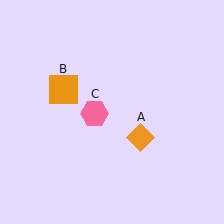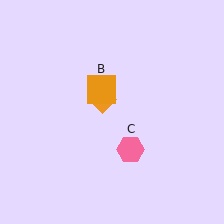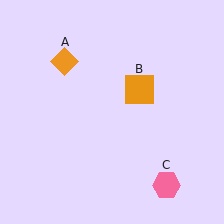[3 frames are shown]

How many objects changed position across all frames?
3 objects changed position: orange diamond (object A), orange square (object B), pink hexagon (object C).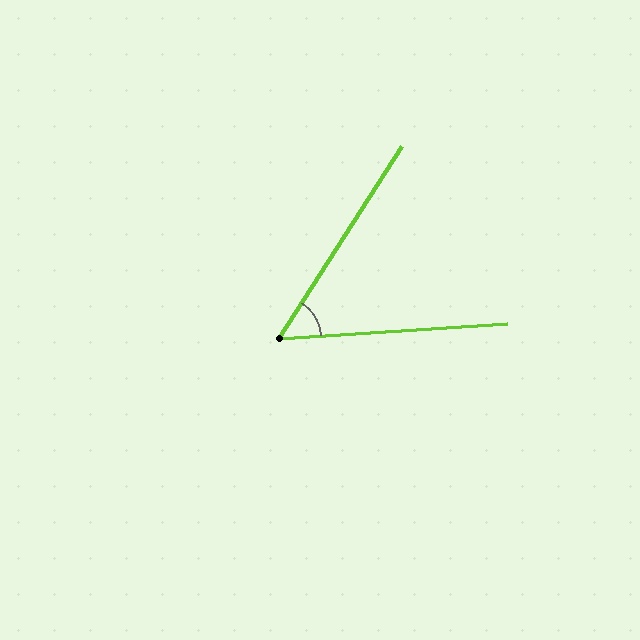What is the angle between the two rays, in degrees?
Approximately 54 degrees.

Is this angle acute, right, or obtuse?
It is acute.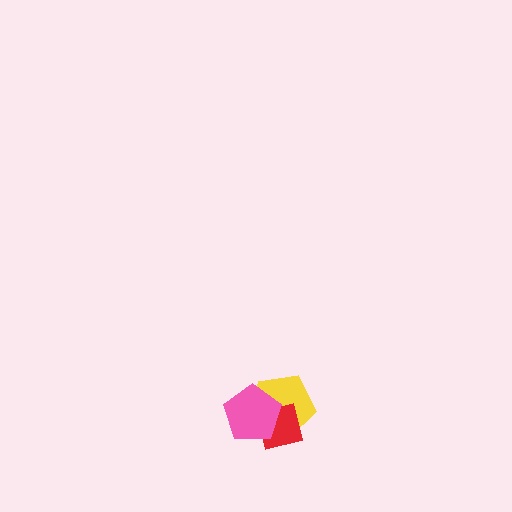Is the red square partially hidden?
Yes, it is partially covered by another shape.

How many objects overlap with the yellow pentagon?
2 objects overlap with the yellow pentagon.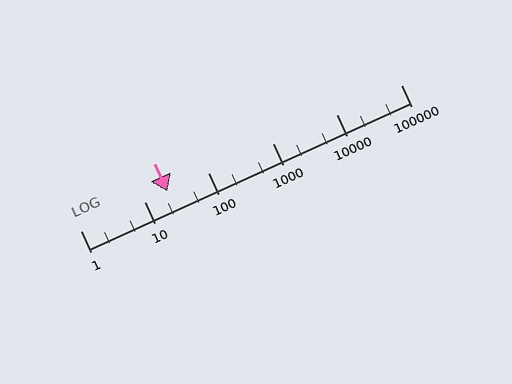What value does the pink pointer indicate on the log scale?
The pointer indicates approximately 23.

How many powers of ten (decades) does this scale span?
The scale spans 5 decades, from 1 to 100000.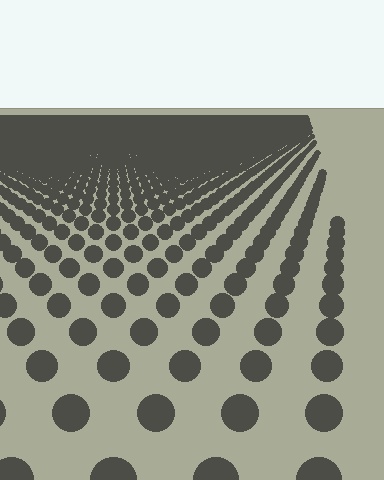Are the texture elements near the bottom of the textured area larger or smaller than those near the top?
Larger. Near the bottom, elements are closer to the viewer and appear at a bigger on-screen size.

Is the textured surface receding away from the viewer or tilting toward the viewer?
The surface is receding away from the viewer. Texture elements get smaller and denser toward the top.